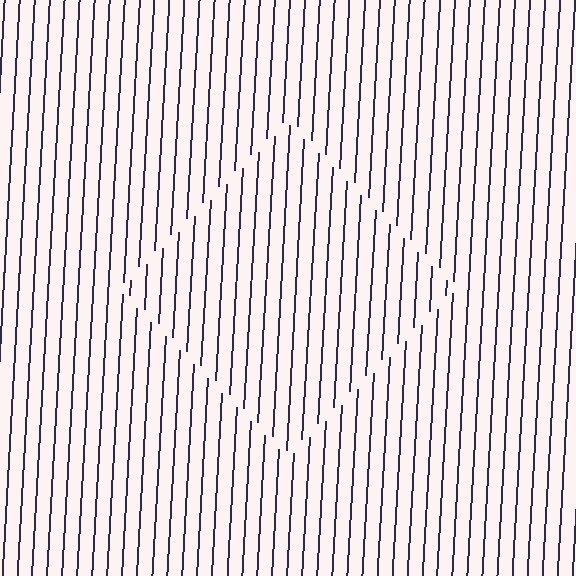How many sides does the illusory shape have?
4 sides — the line-ends trace a square.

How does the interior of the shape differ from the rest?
The interior of the shape contains the same grating, shifted by half a period — the contour is defined by the phase discontinuity where line-ends from the inner and outer gratings abut.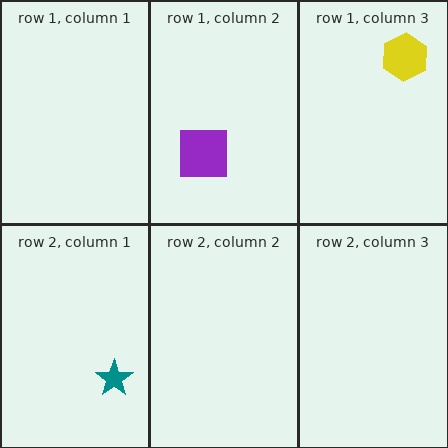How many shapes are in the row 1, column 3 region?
1.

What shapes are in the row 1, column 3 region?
The yellow hexagon.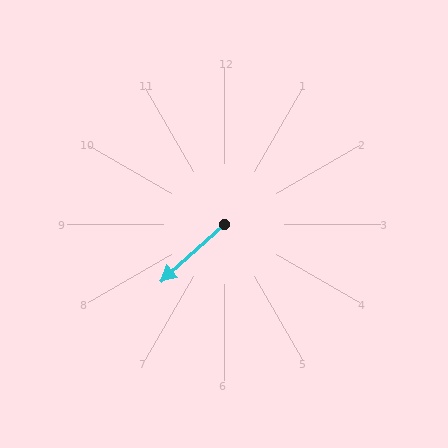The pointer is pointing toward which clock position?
Roughly 8 o'clock.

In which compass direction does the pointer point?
Southwest.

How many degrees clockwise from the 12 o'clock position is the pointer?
Approximately 228 degrees.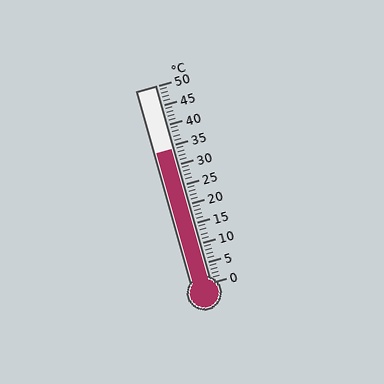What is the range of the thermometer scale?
The thermometer scale ranges from 0°C to 50°C.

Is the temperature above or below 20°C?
The temperature is above 20°C.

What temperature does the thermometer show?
The thermometer shows approximately 34°C.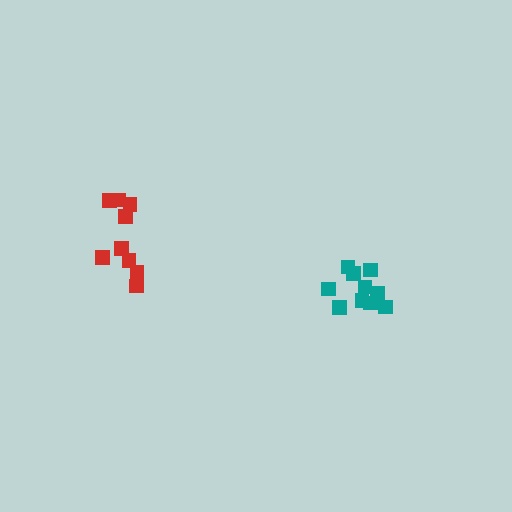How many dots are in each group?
Group 1: 10 dots, Group 2: 9 dots (19 total).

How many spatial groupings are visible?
There are 2 spatial groupings.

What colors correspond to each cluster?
The clusters are colored: teal, red.